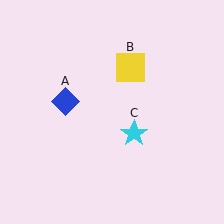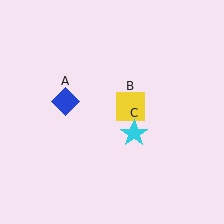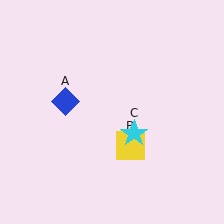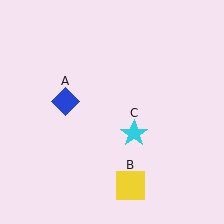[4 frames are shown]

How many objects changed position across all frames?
1 object changed position: yellow square (object B).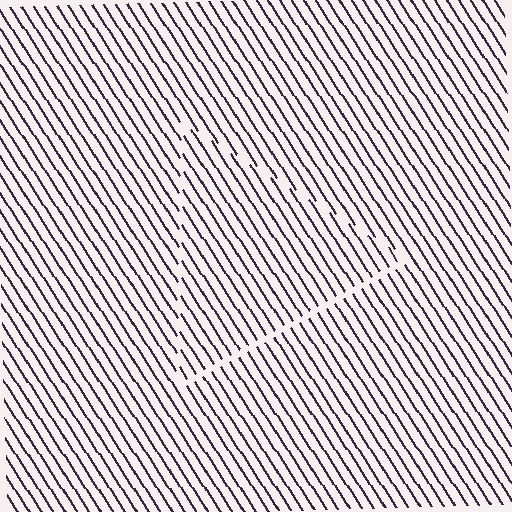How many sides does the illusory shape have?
3 sides — the line-ends trace a triangle.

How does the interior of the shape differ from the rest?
The interior of the shape contains the same grating, shifted by half a period — the contour is defined by the phase discontinuity where line-ends from the inner and outer gratings abut.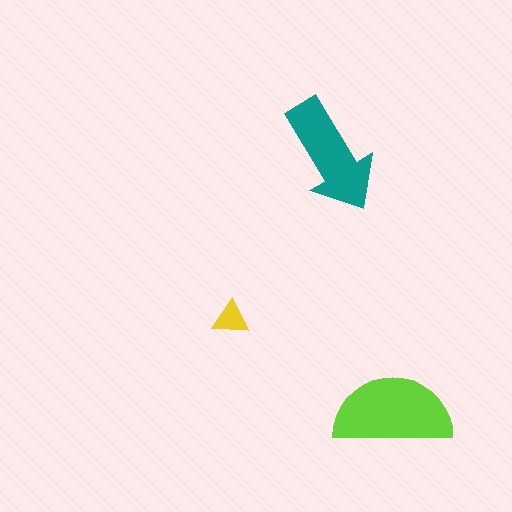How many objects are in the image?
There are 3 objects in the image.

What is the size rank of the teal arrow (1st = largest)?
2nd.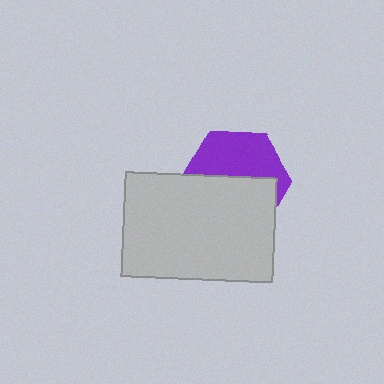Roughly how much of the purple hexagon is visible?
About half of it is visible (roughly 46%).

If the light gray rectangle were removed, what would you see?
You would see the complete purple hexagon.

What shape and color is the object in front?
The object in front is a light gray rectangle.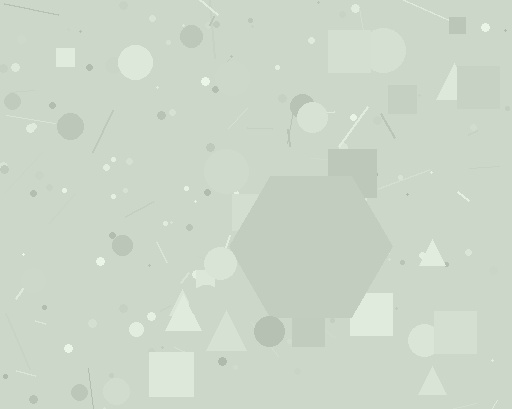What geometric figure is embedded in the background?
A hexagon is embedded in the background.